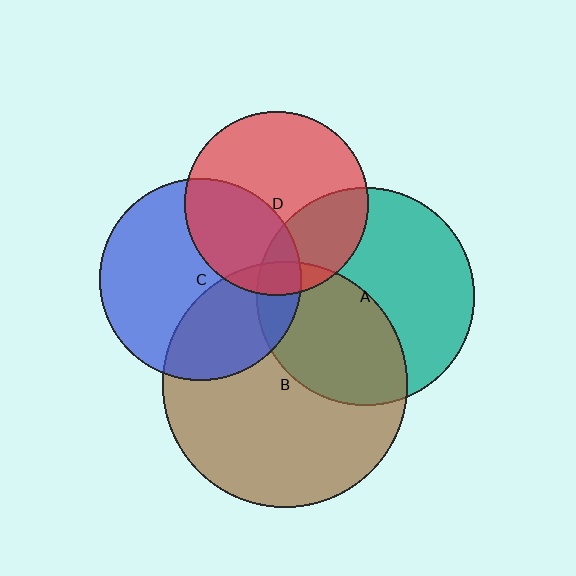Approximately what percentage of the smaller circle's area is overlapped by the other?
Approximately 10%.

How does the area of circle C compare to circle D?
Approximately 1.2 times.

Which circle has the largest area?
Circle B (brown).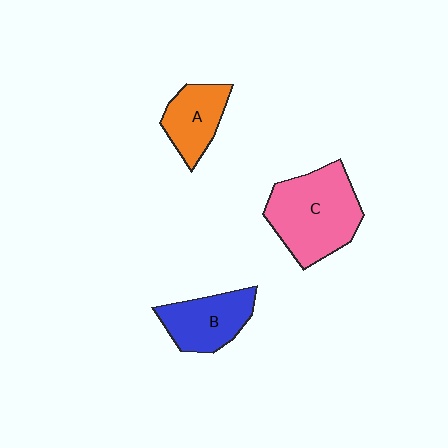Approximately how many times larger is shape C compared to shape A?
Approximately 1.9 times.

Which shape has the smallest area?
Shape A (orange).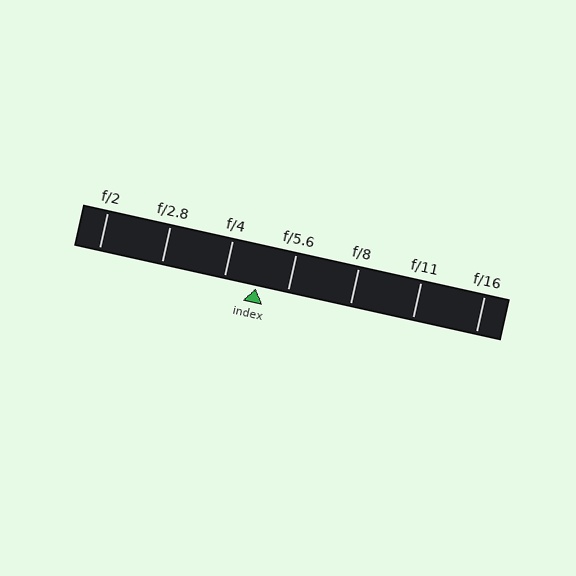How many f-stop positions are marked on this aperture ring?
There are 7 f-stop positions marked.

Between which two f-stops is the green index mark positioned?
The index mark is between f/4 and f/5.6.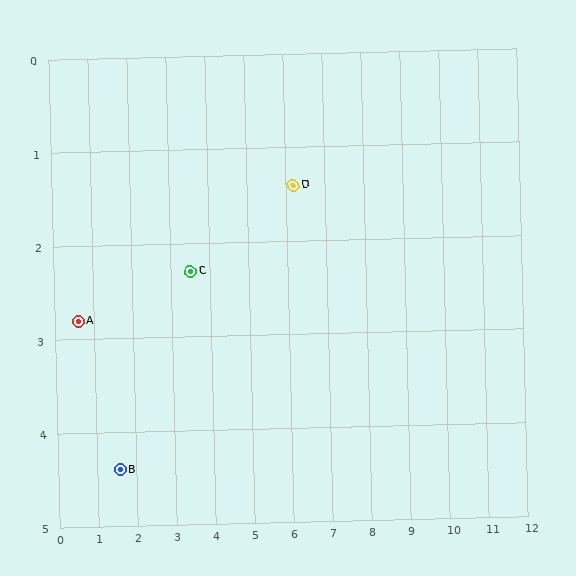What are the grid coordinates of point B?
Point B is at approximately (1.6, 4.4).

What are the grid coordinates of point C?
Point C is at approximately (3.5, 2.3).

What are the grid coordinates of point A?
Point A is at approximately (0.6, 2.8).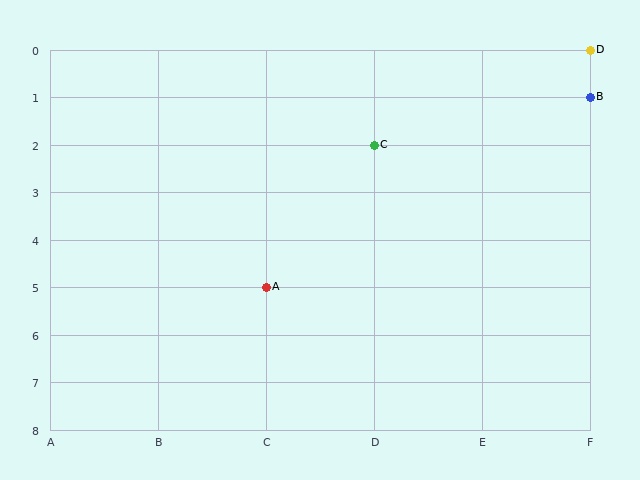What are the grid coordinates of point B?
Point B is at grid coordinates (F, 1).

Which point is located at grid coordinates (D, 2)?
Point C is at (D, 2).